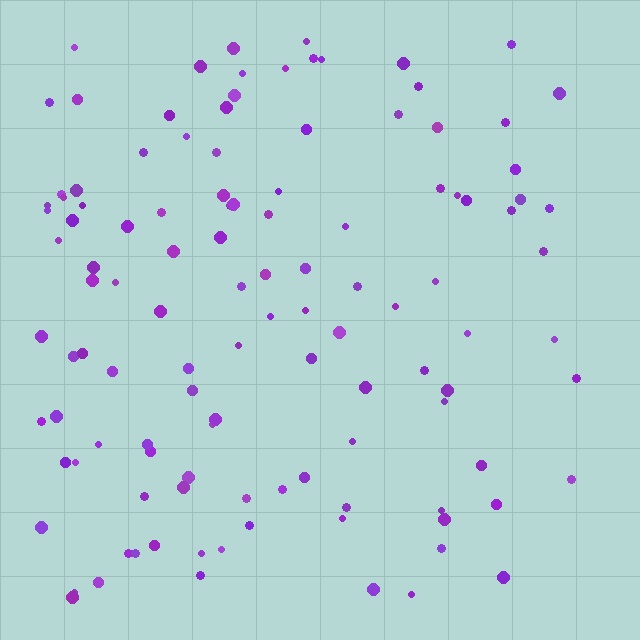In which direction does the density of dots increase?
From right to left, with the left side densest.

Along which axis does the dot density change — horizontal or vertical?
Horizontal.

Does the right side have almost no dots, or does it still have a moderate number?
Still a moderate number, just noticeably fewer than the left.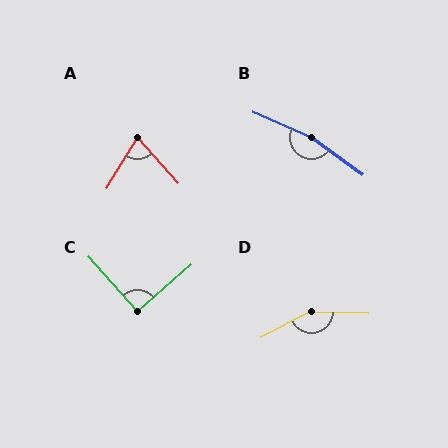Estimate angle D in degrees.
Approximately 150 degrees.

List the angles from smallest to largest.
A (74°), C (90°), D (150°), B (168°).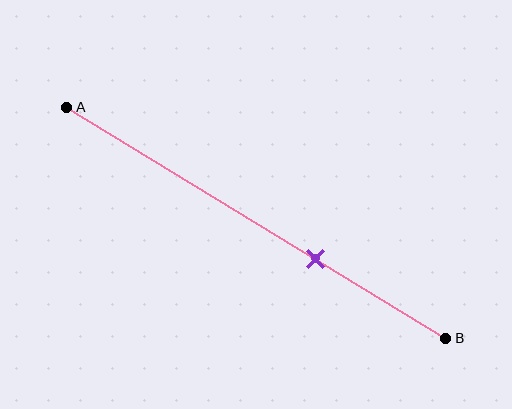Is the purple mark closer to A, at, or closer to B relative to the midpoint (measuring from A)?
The purple mark is closer to point B than the midpoint of segment AB.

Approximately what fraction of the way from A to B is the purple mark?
The purple mark is approximately 65% of the way from A to B.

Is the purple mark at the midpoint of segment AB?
No, the mark is at about 65% from A, not at the 50% midpoint.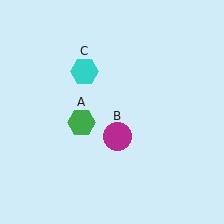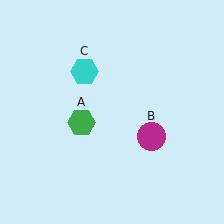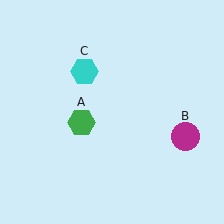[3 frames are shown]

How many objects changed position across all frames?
1 object changed position: magenta circle (object B).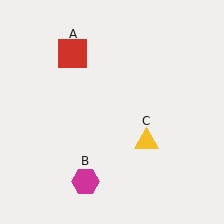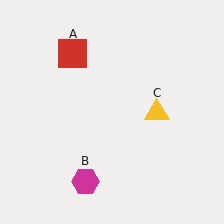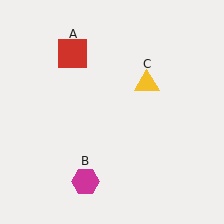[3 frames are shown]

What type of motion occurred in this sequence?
The yellow triangle (object C) rotated counterclockwise around the center of the scene.